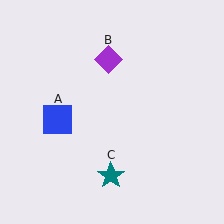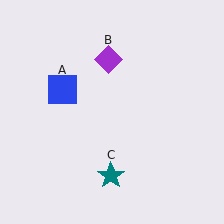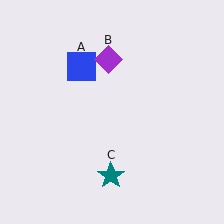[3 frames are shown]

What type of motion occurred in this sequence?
The blue square (object A) rotated clockwise around the center of the scene.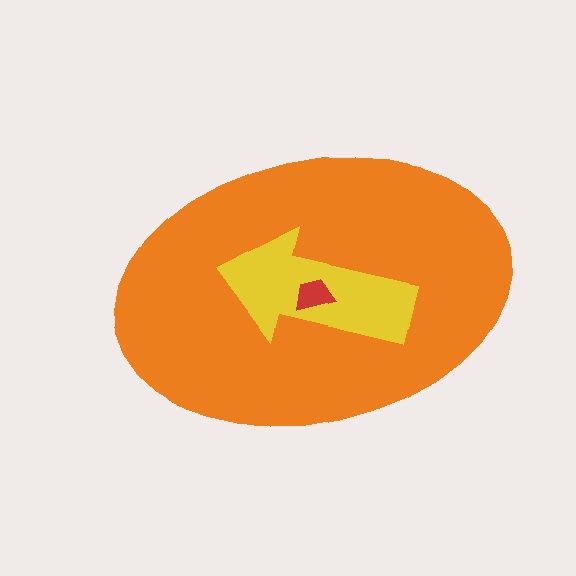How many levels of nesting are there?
3.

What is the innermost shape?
The red trapezoid.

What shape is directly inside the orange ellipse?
The yellow arrow.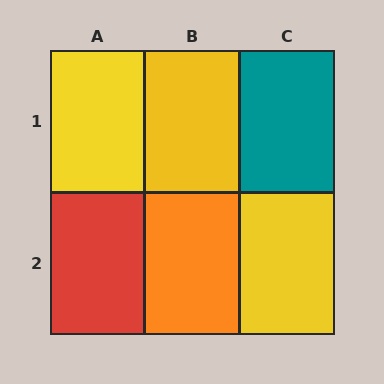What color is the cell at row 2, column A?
Red.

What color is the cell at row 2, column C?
Yellow.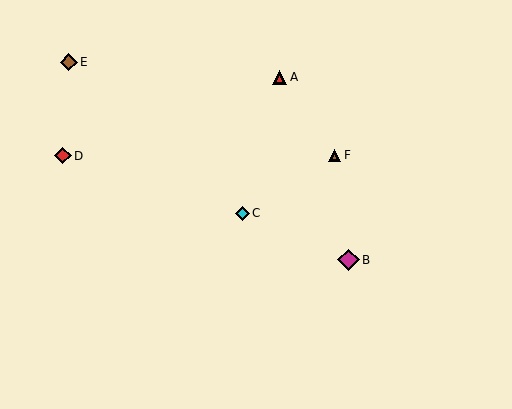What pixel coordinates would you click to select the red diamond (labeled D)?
Click at (63, 156) to select the red diamond D.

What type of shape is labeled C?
Shape C is a cyan diamond.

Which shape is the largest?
The magenta diamond (labeled B) is the largest.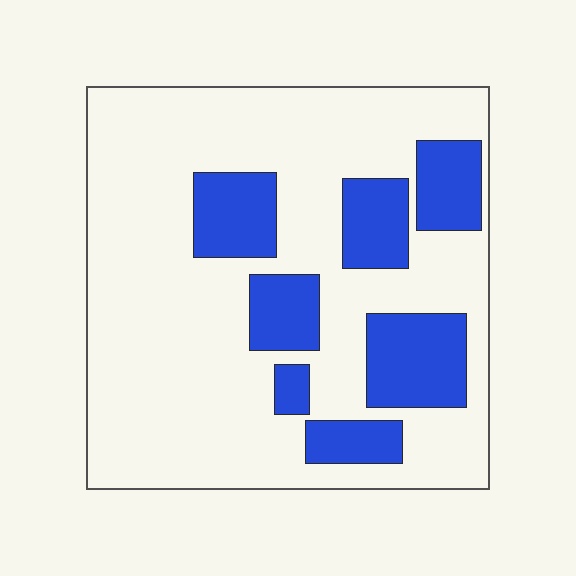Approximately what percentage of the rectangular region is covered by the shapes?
Approximately 25%.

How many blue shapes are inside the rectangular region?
7.